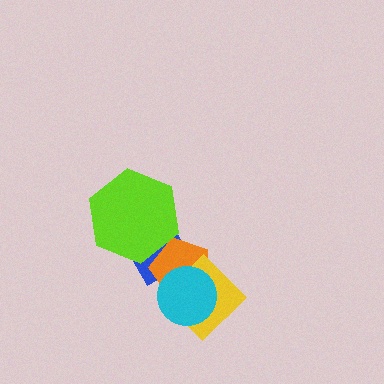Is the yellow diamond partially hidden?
Yes, it is partially covered by another shape.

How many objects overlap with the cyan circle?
3 objects overlap with the cyan circle.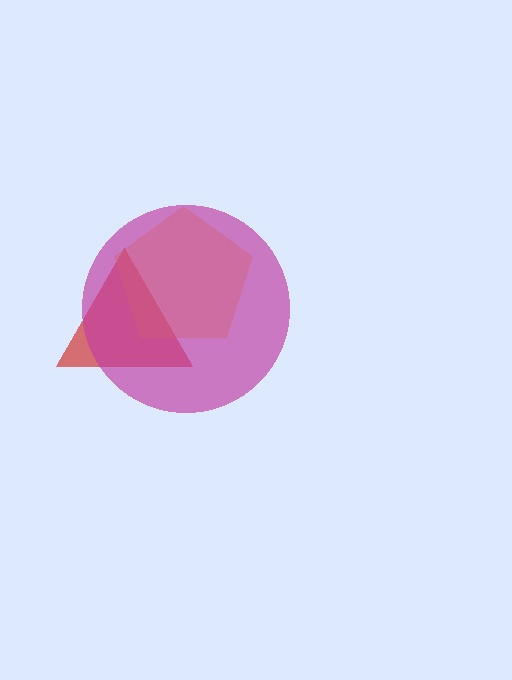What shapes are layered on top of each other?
The layered shapes are: a red triangle, an orange pentagon, a magenta circle.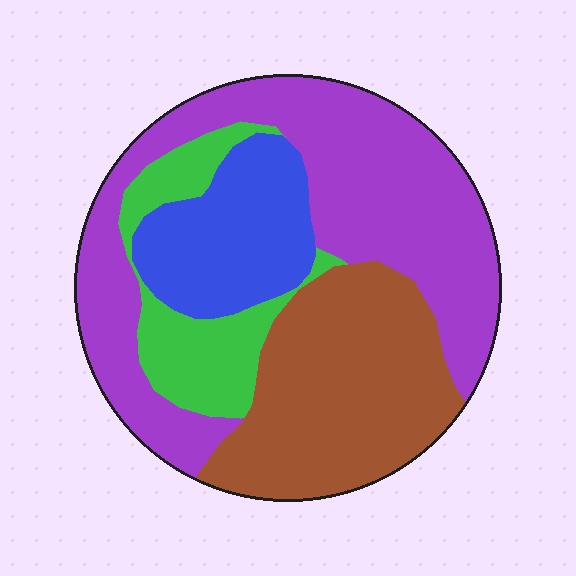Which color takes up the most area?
Purple, at roughly 40%.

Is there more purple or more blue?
Purple.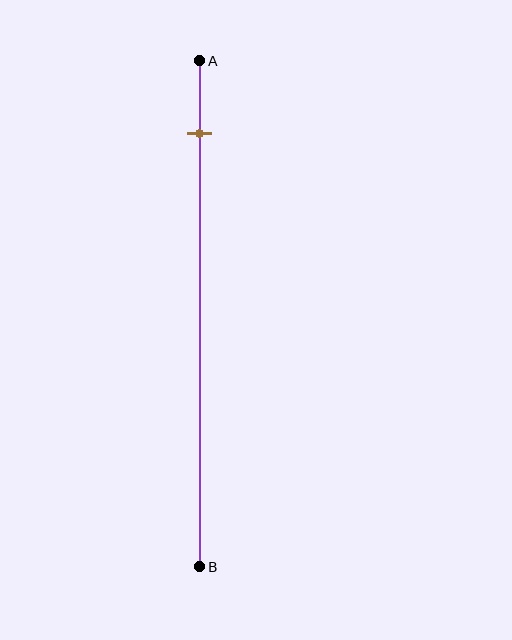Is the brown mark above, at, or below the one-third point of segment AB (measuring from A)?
The brown mark is above the one-third point of segment AB.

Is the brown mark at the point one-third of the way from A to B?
No, the mark is at about 15% from A, not at the 33% one-third point.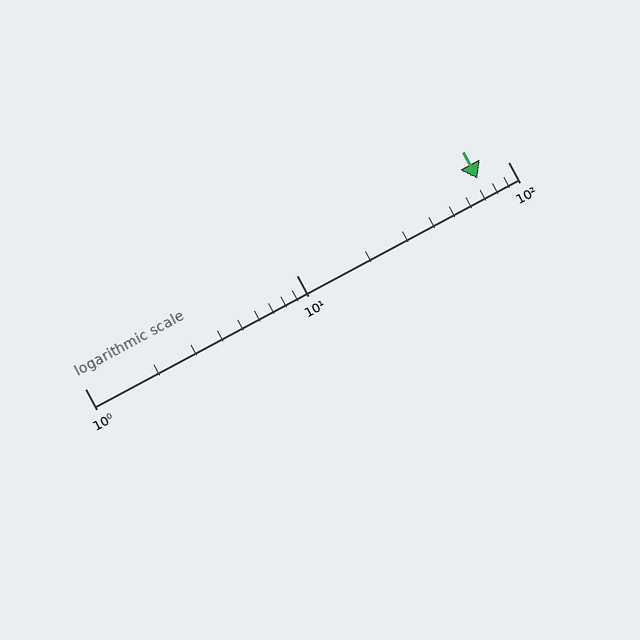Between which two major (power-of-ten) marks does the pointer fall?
The pointer is between 10 and 100.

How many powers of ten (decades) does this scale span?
The scale spans 2 decades, from 1 to 100.